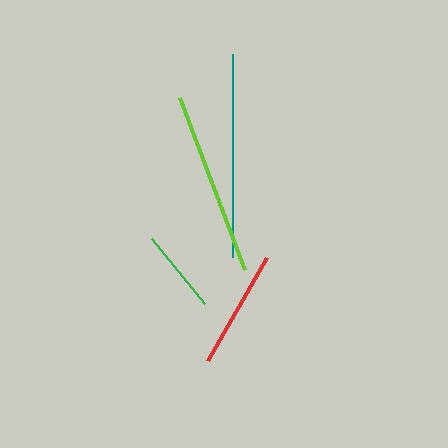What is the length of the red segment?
The red segment is approximately 119 pixels long.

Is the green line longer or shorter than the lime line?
The lime line is longer than the green line.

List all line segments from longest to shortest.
From longest to shortest: teal, lime, red, green.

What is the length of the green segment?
The green segment is approximately 84 pixels long.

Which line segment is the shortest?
The green line is the shortest at approximately 84 pixels.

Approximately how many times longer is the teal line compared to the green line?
The teal line is approximately 2.4 times the length of the green line.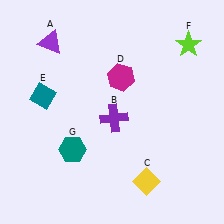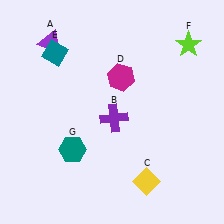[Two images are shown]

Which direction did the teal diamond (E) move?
The teal diamond (E) moved up.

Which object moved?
The teal diamond (E) moved up.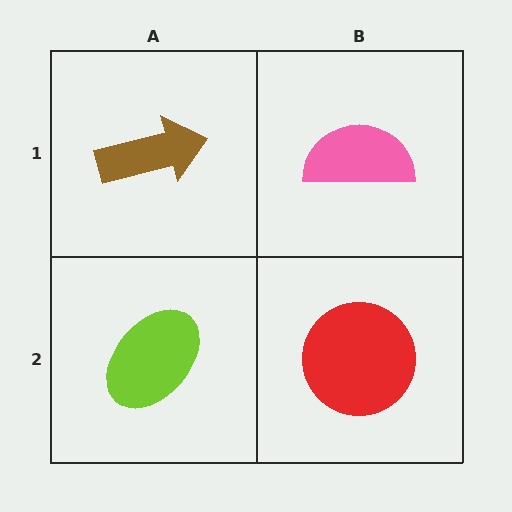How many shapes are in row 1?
2 shapes.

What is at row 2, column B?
A red circle.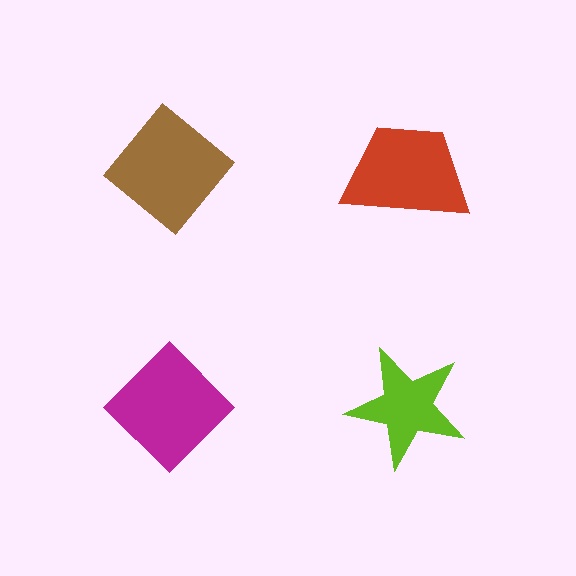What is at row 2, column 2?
A lime star.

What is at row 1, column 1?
A brown diamond.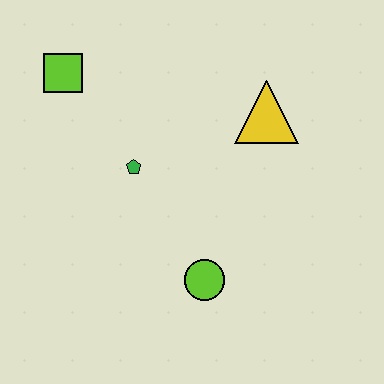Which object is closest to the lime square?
The green pentagon is closest to the lime square.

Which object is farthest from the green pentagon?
The yellow triangle is farthest from the green pentagon.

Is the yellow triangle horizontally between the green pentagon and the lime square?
No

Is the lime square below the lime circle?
No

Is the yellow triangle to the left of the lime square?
No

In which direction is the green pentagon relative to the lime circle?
The green pentagon is above the lime circle.